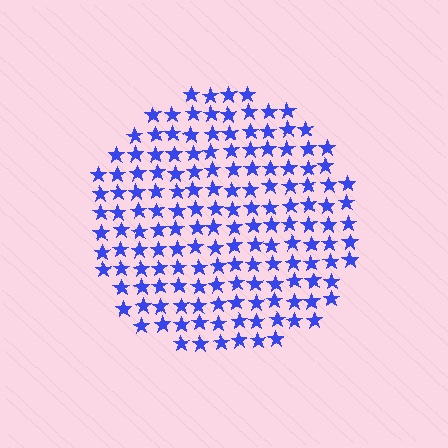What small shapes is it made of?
It is made of small stars.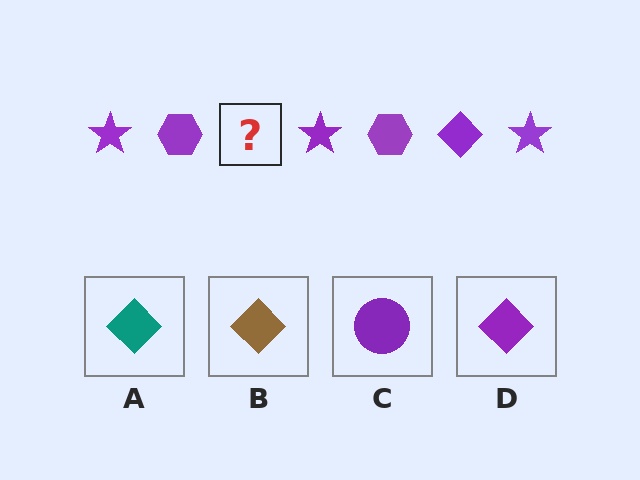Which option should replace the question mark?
Option D.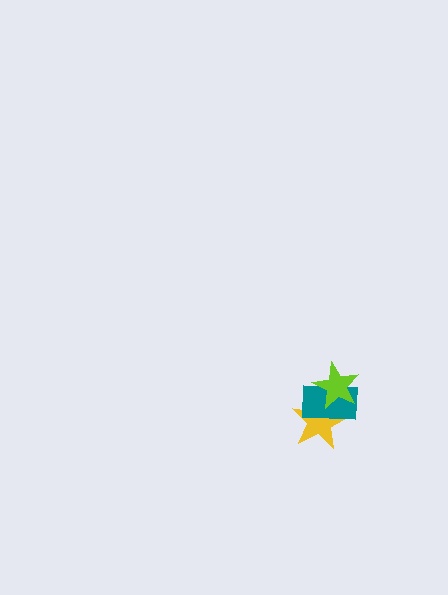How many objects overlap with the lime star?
2 objects overlap with the lime star.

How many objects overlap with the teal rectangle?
2 objects overlap with the teal rectangle.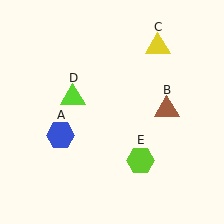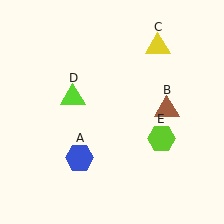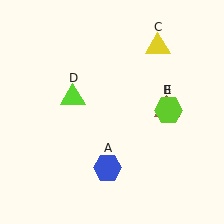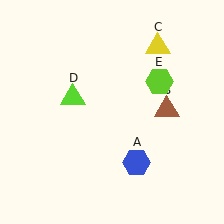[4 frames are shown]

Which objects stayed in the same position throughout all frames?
Brown triangle (object B) and yellow triangle (object C) and lime triangle (object D) remained stationary.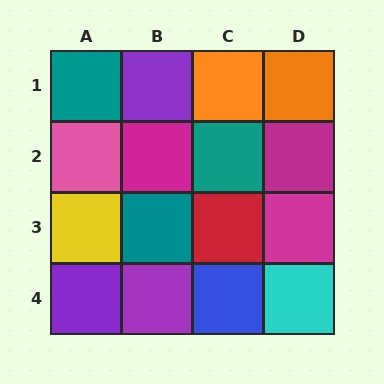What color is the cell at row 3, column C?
Red.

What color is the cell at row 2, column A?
Pink.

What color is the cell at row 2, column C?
Teal.